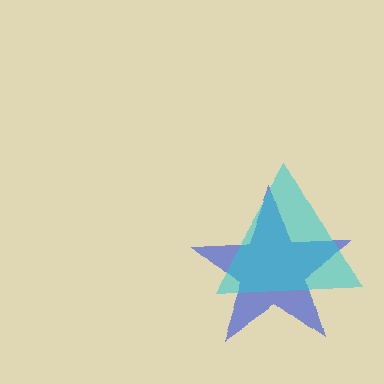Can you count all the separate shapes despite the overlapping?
Yes, there are 2 separate shapes.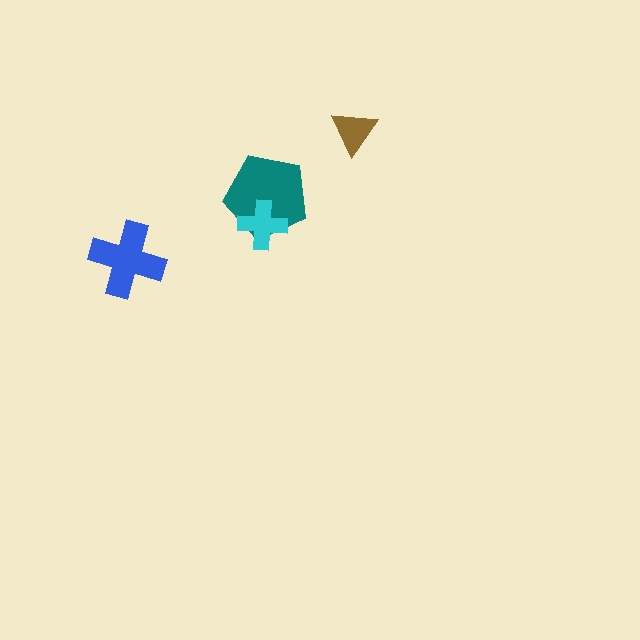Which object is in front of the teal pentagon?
The cyan cross is in front of the teal pentagon.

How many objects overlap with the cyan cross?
1 object overlaps with the cyan cross.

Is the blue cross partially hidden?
No, no other shape covers it.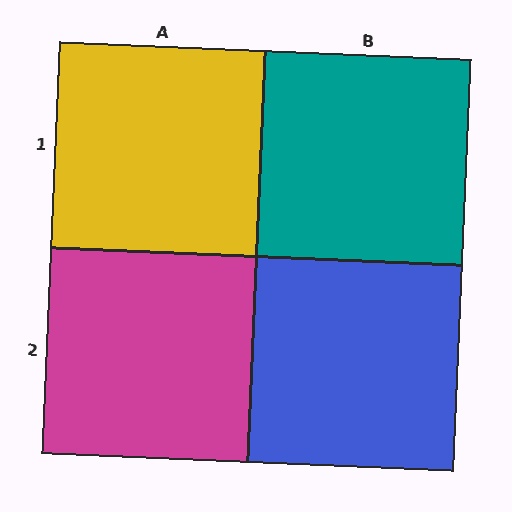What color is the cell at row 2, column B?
Blue.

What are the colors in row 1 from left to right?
Yellow, teal.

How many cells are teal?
1 cell is teal.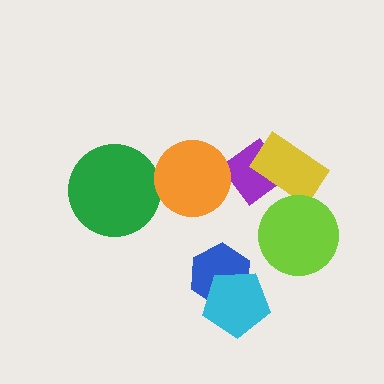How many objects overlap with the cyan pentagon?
1 object overlaps with the cyan pentagon.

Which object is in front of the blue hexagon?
The cyan pentagon is in front of the blue hexagon.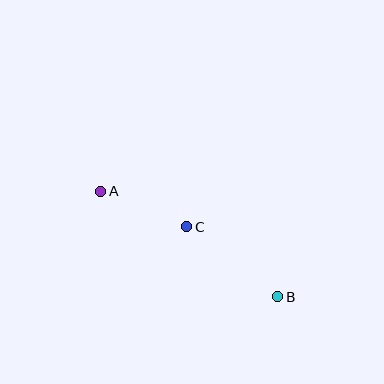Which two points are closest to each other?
Points A and C are closest to each other.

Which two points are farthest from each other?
Points A and B are farthest from each other.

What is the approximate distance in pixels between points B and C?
The distance between B and C is approximately 114 pixels.